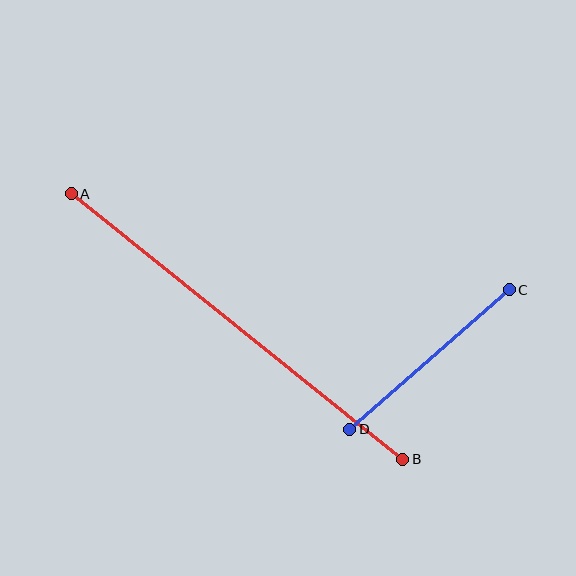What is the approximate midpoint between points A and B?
The midpoint is at approximately (237, 326) pixels.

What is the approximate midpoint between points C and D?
The midpoint is at approximately (429, 360) pixels.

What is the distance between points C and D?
The distance is approximately 212 pixels.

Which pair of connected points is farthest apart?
Points A and B are farthest apart.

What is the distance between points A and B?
The distance is approximately 425 pixels.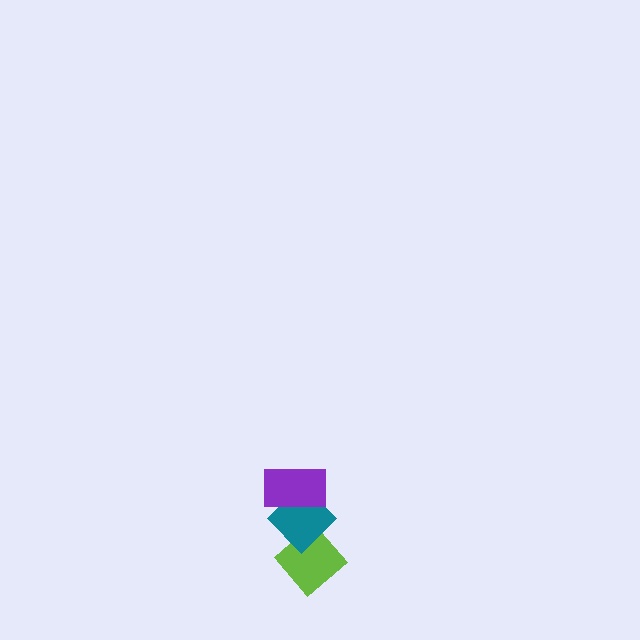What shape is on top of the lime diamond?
The teal diamond is on top of the lime diamond.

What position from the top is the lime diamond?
The lime diamond is 3rd from the top.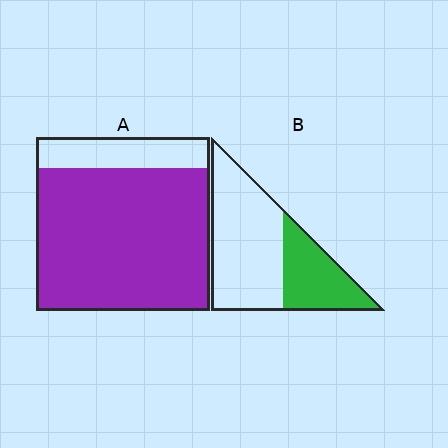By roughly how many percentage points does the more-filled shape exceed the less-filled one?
By roughly 50 percentage points (A over B).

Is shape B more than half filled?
No.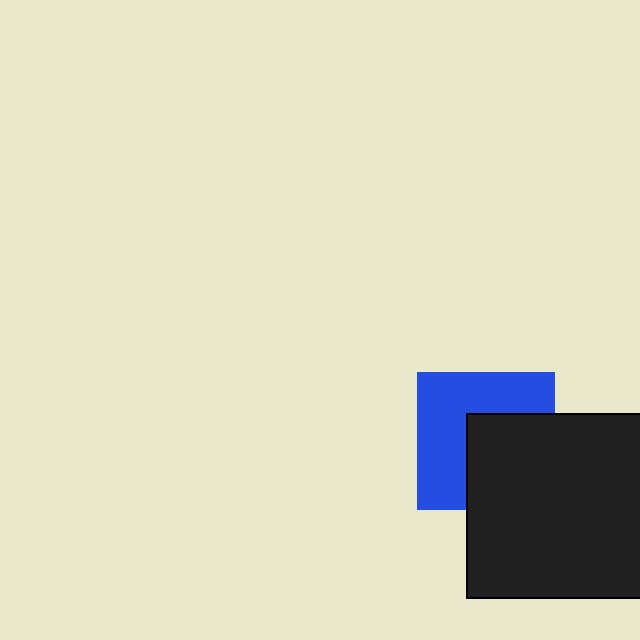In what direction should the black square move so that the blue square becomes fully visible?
The black square should move toward the lower-right. That is the shortest direction to clear the overlap and leave the blue square fully visible.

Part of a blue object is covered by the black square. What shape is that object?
It is a square.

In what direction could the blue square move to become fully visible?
The blue square could move toward the upper-left. That would shift it out from behind the black square entirely.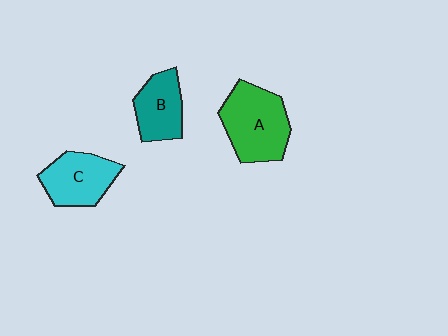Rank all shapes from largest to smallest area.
From largest to smallest: A (green), C (cyan), B (teal).